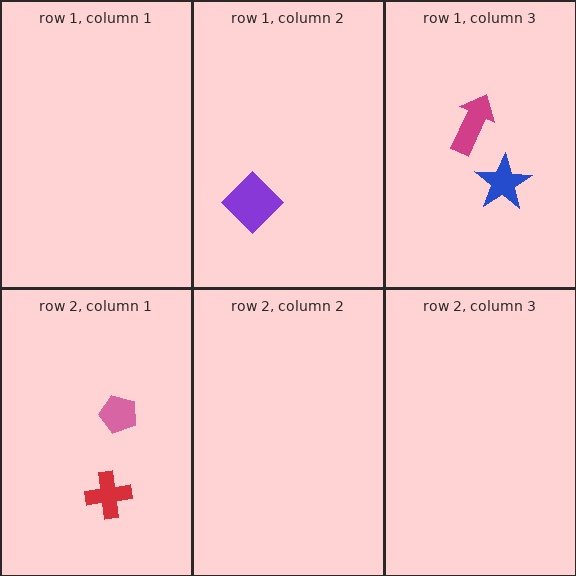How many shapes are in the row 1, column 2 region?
1.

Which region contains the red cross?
The row 2, column 1 region.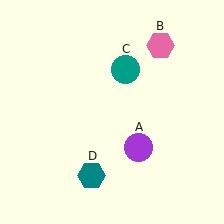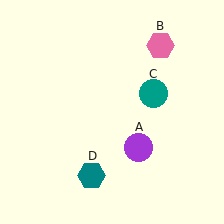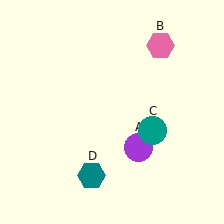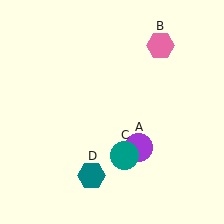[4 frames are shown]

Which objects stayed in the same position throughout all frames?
Purple circle (object A) and pink hexagon (object B) and teal hexagon (object D) remained stationary.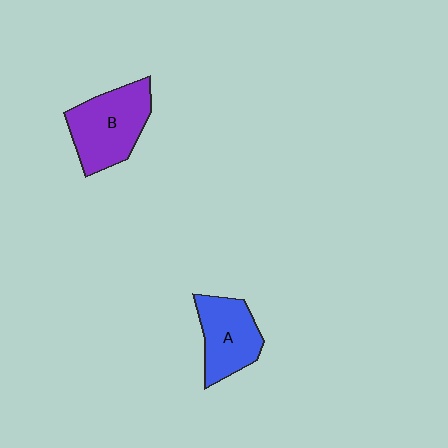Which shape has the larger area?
Shape B (purple).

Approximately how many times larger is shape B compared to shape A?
Approximately 1.2 times.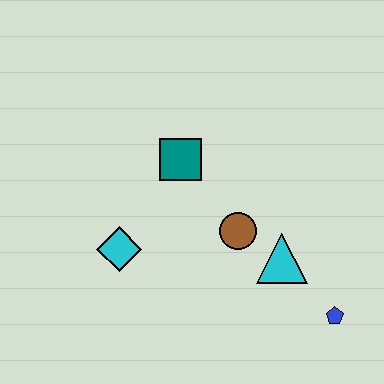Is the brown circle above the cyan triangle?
Yes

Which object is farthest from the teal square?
The blue pentagon is farthest from the teal square.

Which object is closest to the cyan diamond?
The teal square is closest to the cyan diamond.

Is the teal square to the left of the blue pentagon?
Yes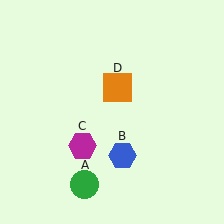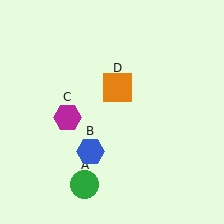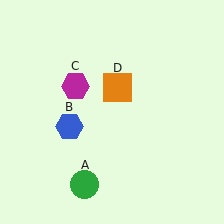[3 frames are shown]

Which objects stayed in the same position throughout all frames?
Green circle (object A) and orange square (object D) remained stationary.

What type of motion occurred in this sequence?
The blue hexagon (object B), magenta hexagon (object C) rotated clockwise around the center of the scene.